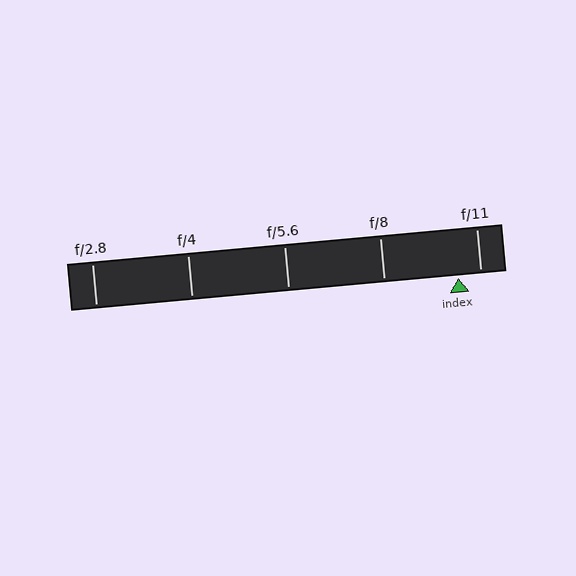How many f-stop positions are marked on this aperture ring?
There are 5 f-stop positions marked.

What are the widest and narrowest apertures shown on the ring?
The widest aperture shown is f/2.8 and the narrowest is f/11.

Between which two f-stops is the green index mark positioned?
The index mark is between f/8 and f/11.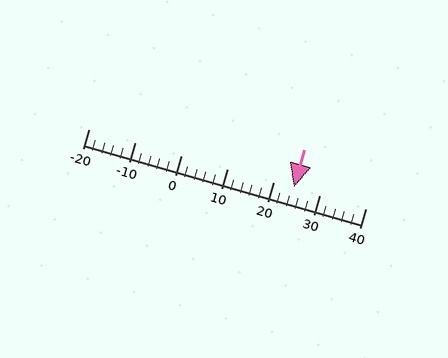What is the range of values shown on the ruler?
The ruler shows values from -20 to 40.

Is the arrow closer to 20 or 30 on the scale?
The arrow is closer to 20.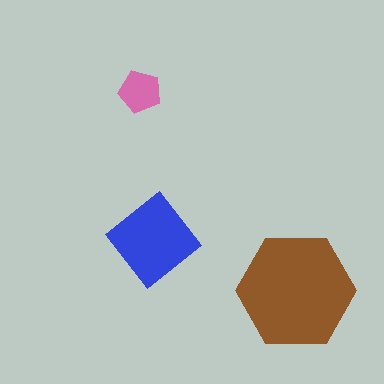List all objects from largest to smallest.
The brown hexagon, the blue diamond, the pink pentagon.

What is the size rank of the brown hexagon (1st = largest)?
1st.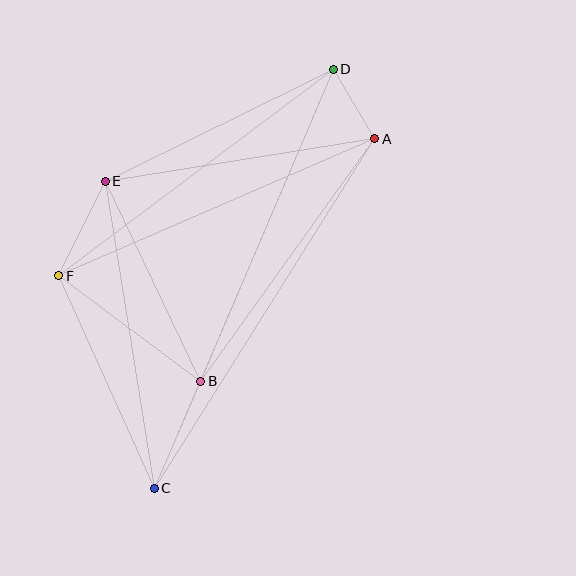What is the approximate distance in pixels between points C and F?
The distance between C and F is approximately 233 pixels.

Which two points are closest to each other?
Points A and D are closest to each other.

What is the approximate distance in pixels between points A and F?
The distance between A and F is approximately 344 pixels.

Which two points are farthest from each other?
Points C and D are farthest from each other.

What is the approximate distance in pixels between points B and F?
The distance between B and F is approximately 177 pixels.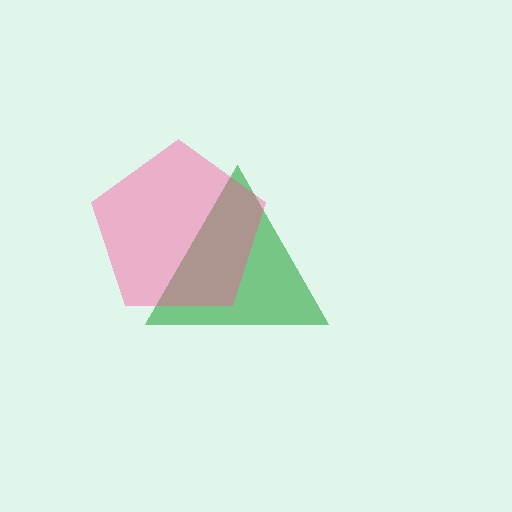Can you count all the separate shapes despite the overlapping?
Yes, there are 2 separate shapes.